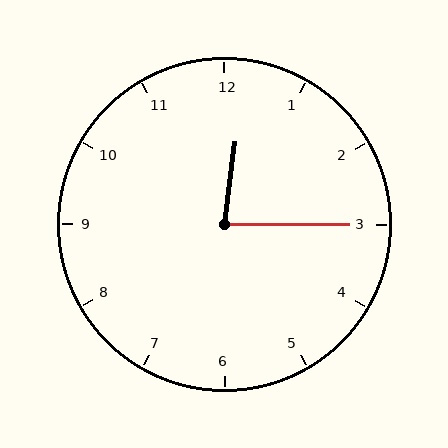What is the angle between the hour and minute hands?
Approximately 82 degrees.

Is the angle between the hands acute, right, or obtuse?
It is acute.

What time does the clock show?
12:15.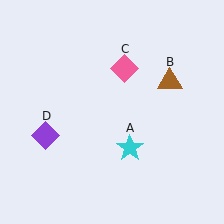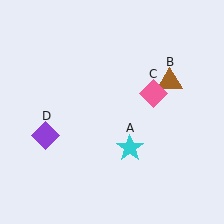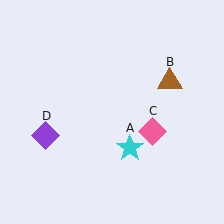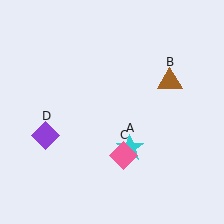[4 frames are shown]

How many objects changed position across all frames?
1 object changed position: pink diamond (object C).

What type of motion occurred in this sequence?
The pink diamond (object C) rotated clockwise around the center of the scene.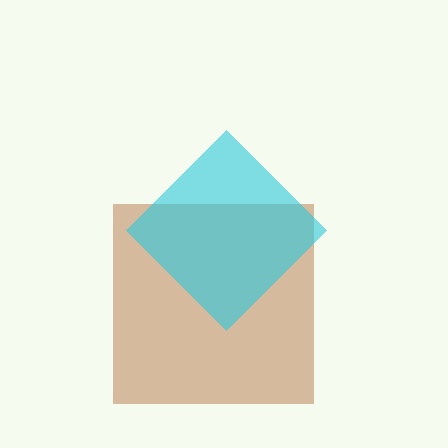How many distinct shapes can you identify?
There are 2 distinct shapes: a brown square, a cyan diamond.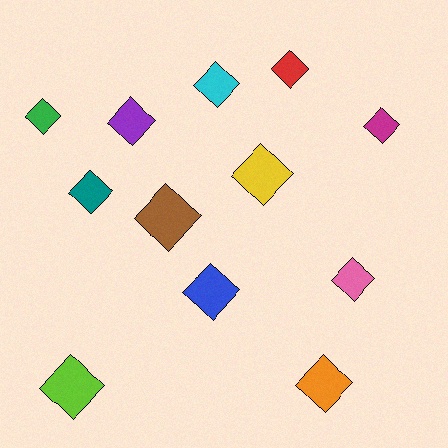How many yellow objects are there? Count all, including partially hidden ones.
There is 1 yellow object.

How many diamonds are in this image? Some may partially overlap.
There are 12 diamonds.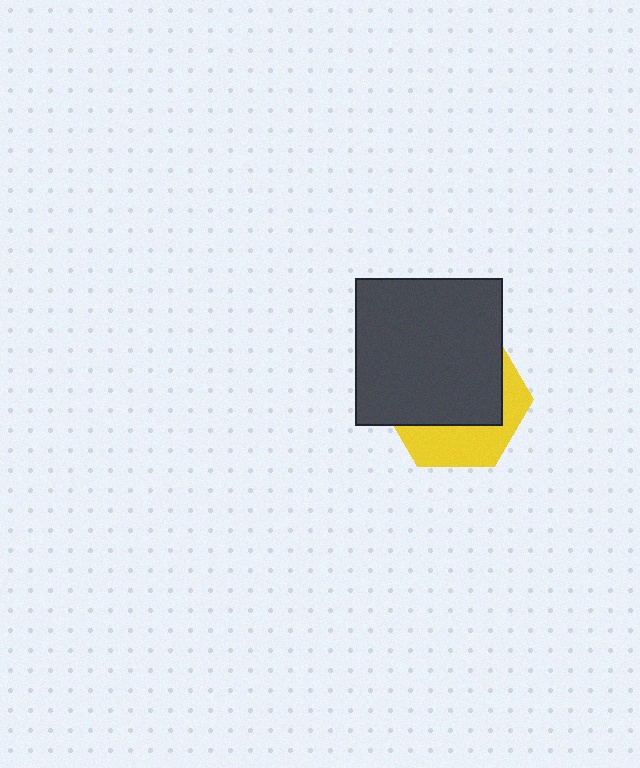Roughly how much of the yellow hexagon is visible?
A small part of it is visible (roughly 36%).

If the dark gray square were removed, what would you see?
You would see the complete yellow hexagon.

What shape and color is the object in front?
The object in front is a dark gray square.